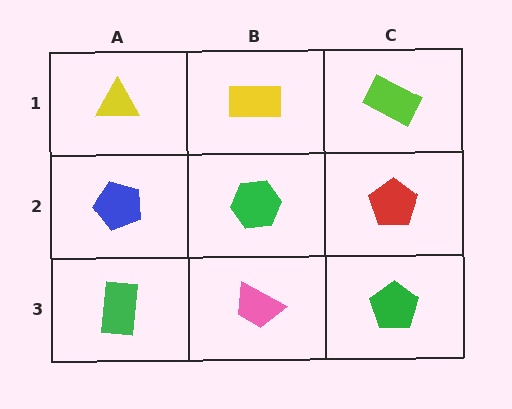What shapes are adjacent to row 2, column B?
A yellow rectangle (row 1, column B), a pink trapezoid (row 3, column B), a blue pentagon (row 2, column A), a red pentagon (row 2, column C).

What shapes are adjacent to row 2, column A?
A yellow triangle (row 1, column A), a green rectangle (row 3, column A), a green hexagon (row 2, column B).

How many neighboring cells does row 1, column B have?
3.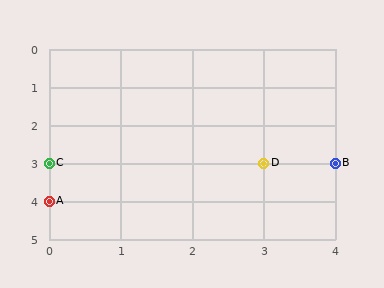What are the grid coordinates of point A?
Point A is at grid coordinates (0, 4).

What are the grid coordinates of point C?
Point C is at grid coordinates (0, 3).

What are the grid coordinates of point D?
Point D is at grid coordinates (3, 3).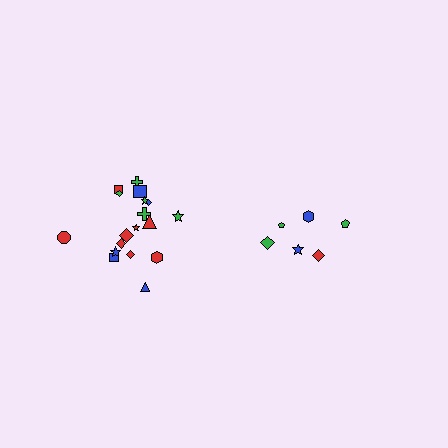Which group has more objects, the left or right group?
The left group.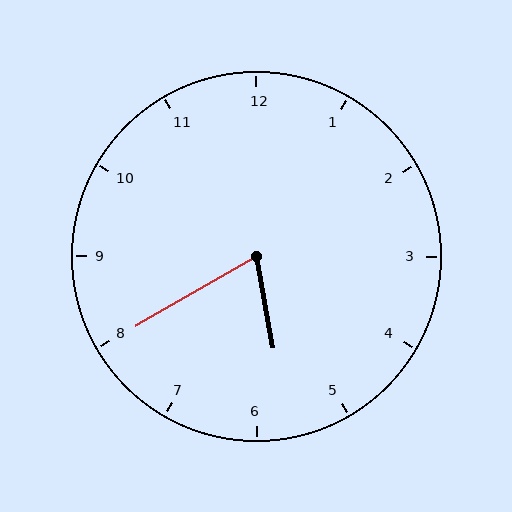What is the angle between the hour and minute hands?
Approximately 70 degrees.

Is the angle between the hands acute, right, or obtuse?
It is acute.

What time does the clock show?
5:40.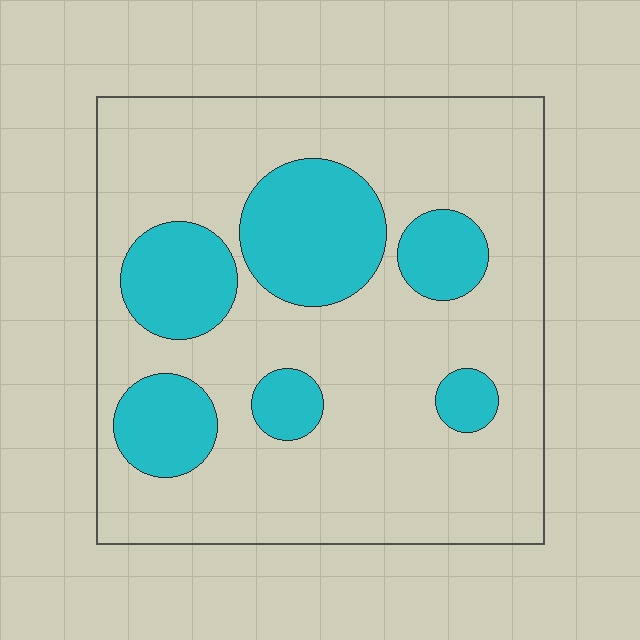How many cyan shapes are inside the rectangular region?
6.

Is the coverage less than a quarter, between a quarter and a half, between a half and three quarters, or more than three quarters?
Between a quarter and a half.